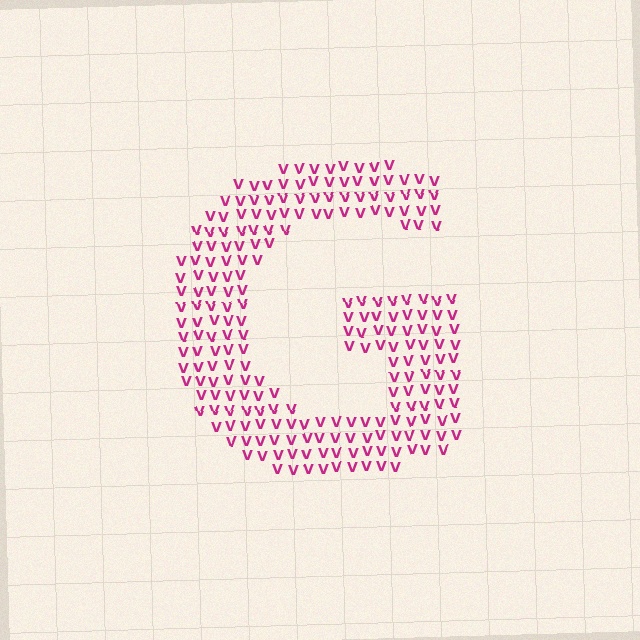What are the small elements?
The small elements are letter V's.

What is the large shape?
The large shape is the letter G.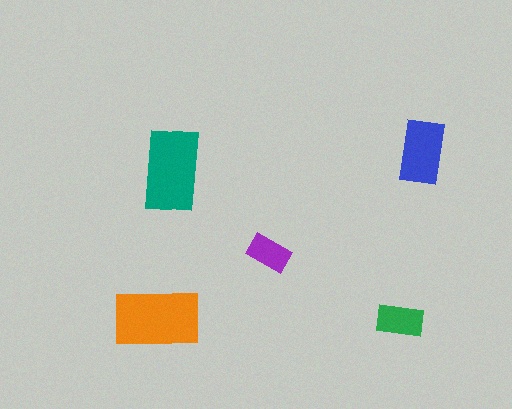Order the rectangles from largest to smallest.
the orange one, the teal one, the blue one, the green one, the purple one.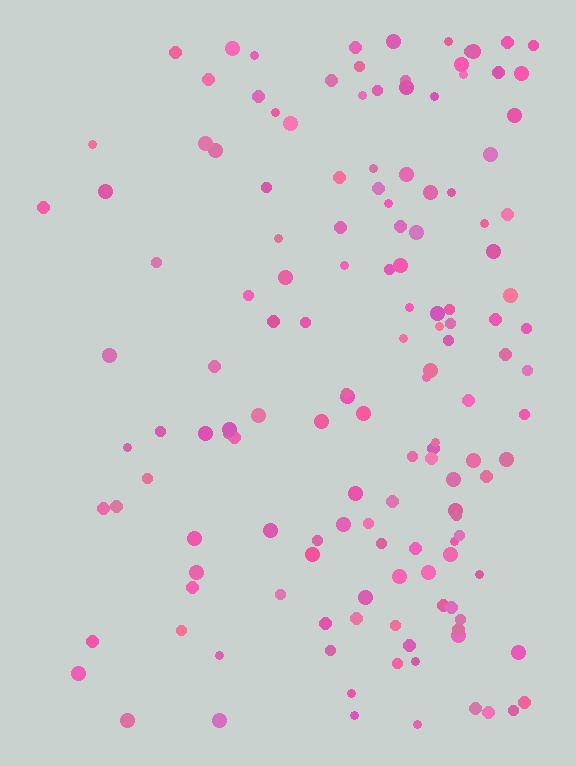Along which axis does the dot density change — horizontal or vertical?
Horizontal.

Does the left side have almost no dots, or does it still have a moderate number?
Still a moderate number, just noticeably fewer than the right.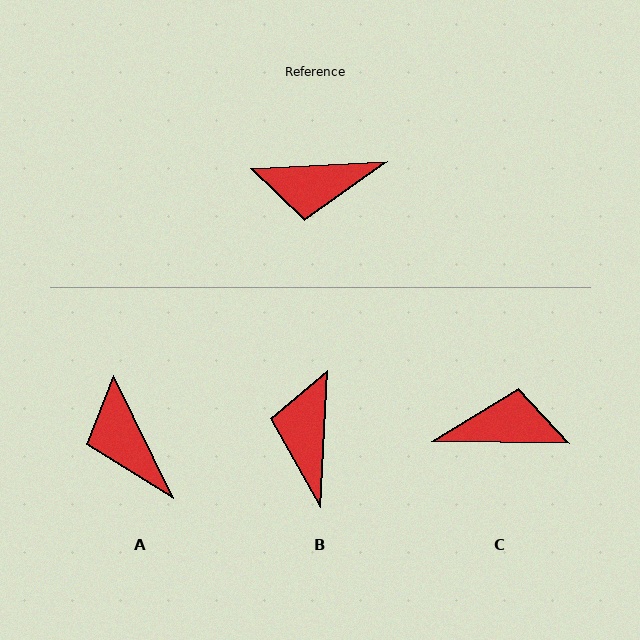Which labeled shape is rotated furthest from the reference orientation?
C, about 176 degrees away.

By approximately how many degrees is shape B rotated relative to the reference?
Approximately 96 degrees clockwise.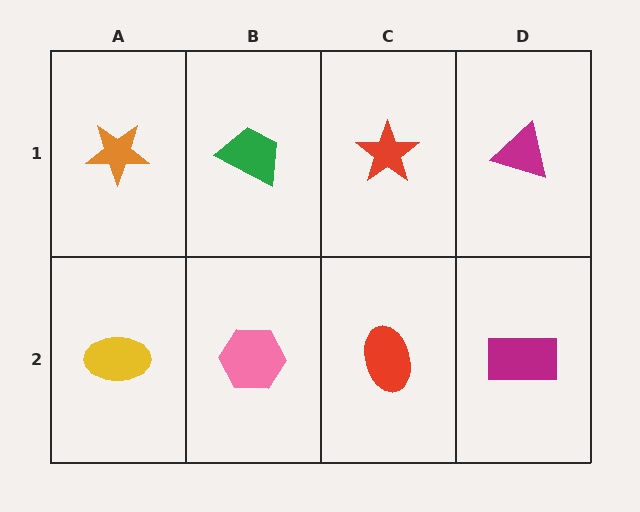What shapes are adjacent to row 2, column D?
A magenta triangle (row 1, column D), a red ellipse (row 2, column C).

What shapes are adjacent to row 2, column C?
A red star (row 1, column C), a pink hexagon (row 2, column B), a magenta rectangle (row 2, column D).